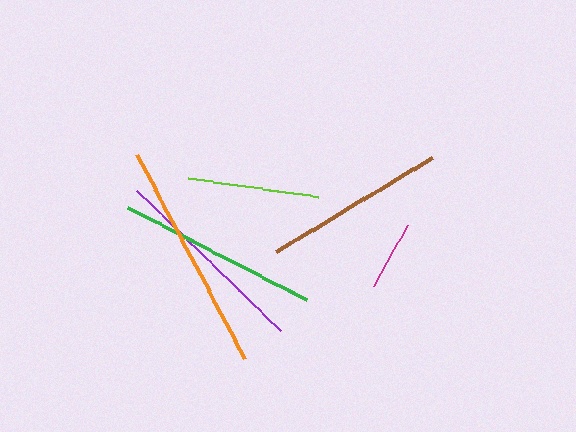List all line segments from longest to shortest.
From longest to shortest: orange, green, purple, brown, lime, magenta.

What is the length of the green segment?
The green segment is approximately 202 pixels long.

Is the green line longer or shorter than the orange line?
The orange line is longer than the green line.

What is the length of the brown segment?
The brown segment is approximately 182 pixels long.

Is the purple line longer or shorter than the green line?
The green line is longer than the purple line.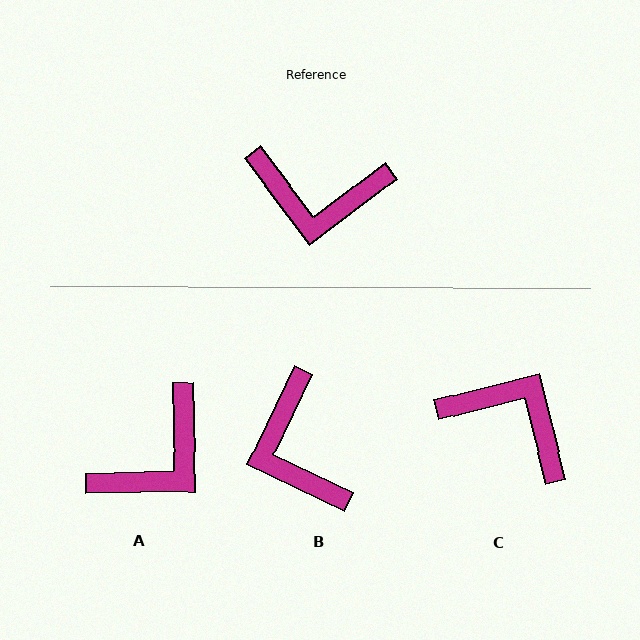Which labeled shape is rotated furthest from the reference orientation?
C, about 157 degrees away.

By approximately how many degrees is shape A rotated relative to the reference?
Approximately 54 degrees counter-clockwise.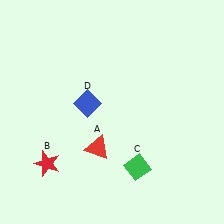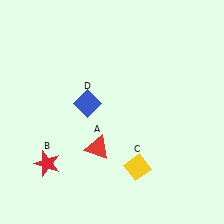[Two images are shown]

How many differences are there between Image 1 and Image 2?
There is 1 difference between the two images.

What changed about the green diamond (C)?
In Image 1, C is green. In Image 2, it changed to yellow.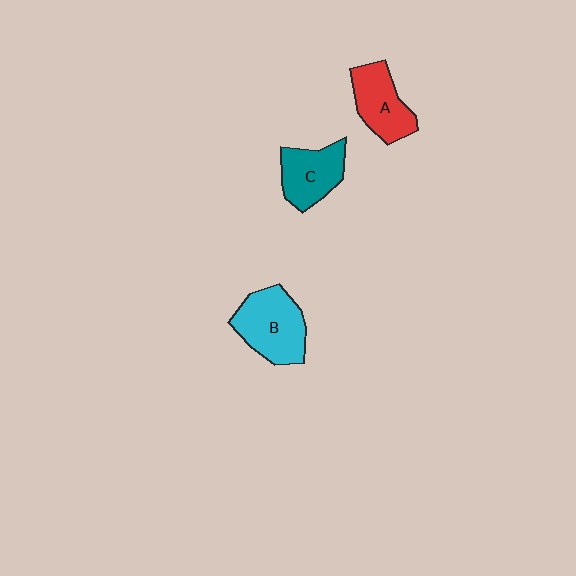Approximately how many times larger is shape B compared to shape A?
Approximately 1.3 times.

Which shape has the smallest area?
Shape C (teal).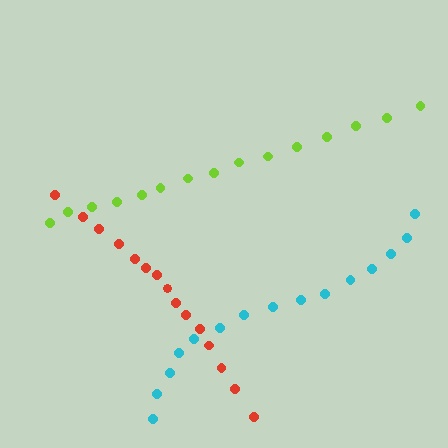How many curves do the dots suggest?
There are 3 distinct paths.